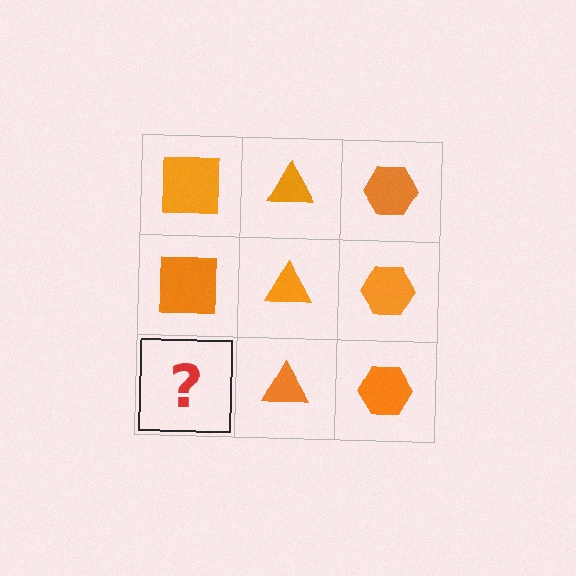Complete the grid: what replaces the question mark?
The question mark should be replaced with an orange square.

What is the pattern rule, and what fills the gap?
The rule is that each column has a consistent shape. The gap should be filled with an orange square.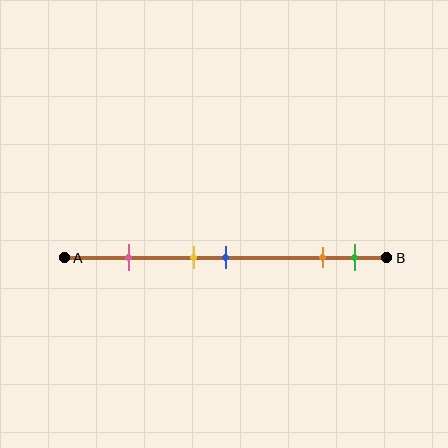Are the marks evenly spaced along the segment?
No, the marks are not evenly spaced.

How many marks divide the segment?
There are 5 marks dividing the segment.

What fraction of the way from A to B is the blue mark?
The blue mark is approximately 50% (0.5) of the way from A to B.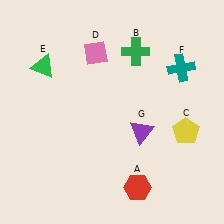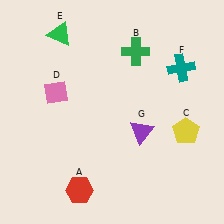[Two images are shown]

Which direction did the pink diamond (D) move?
The pink diamond (D) moved down.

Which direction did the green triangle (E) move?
The green triangle (E) moved up.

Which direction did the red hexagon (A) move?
The red hexagon (A) moved left.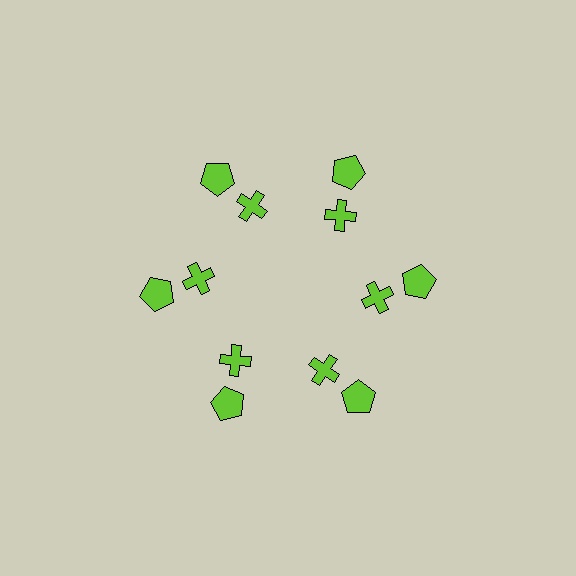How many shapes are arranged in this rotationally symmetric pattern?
There are 12 shapes, arranged in 6 groups of 2.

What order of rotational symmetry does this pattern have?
This pattern has 6-fold rotational symmetry.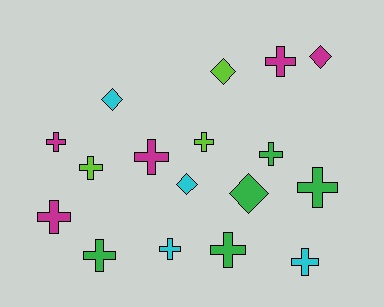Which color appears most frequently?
Green, with 5 objects.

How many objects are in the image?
There are 17 objects.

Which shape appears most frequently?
Cross, with 12 objects.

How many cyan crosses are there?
There are 2 cyan crosses.